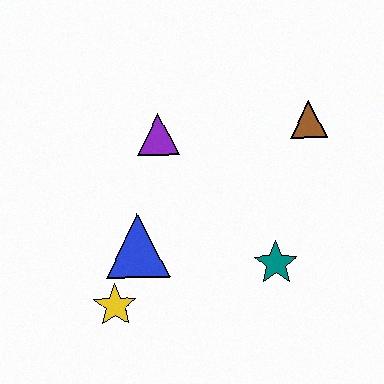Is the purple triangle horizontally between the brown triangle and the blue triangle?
Yes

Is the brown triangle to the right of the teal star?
Yes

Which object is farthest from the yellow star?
The brown triangle is farthest from the yellow star.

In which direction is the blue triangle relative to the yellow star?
The blue triangle is above the yellow star.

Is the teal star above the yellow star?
Yes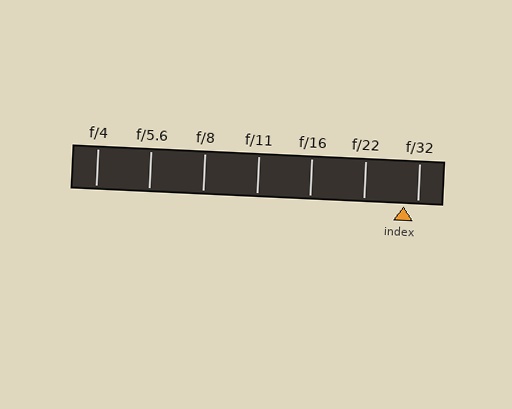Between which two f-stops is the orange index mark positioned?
The index mark is between f/22 and f/32.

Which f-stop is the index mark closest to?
The index mark is closest to f/32.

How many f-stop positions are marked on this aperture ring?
There are 7 f-stop positions marked.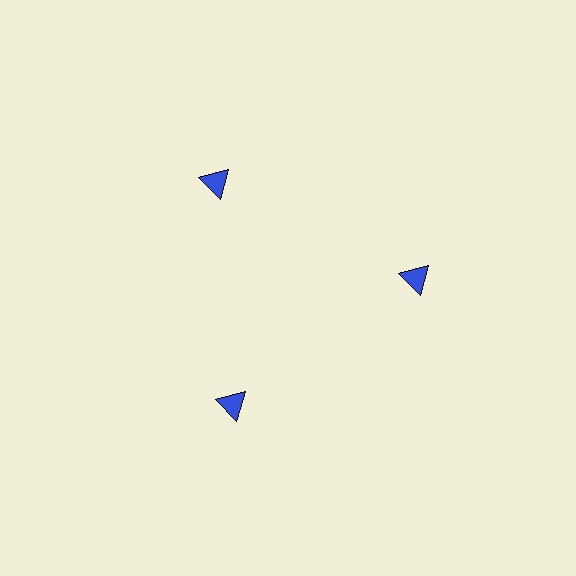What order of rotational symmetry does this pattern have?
This pattern has 3-fold rotational symmetry.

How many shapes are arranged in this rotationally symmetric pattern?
There are 3 shapes, arranged in 3 groups of 1.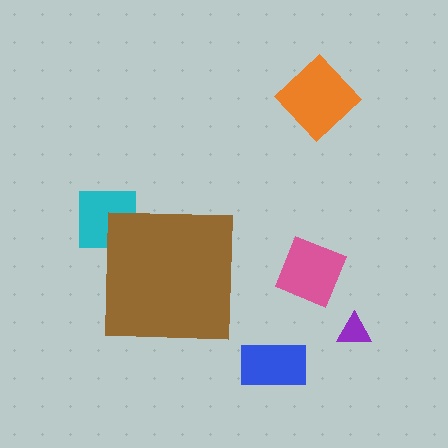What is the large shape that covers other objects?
A brown square.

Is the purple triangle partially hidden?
No, the purple triangle is fully visible.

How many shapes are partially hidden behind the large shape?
1 shape is partially hidden.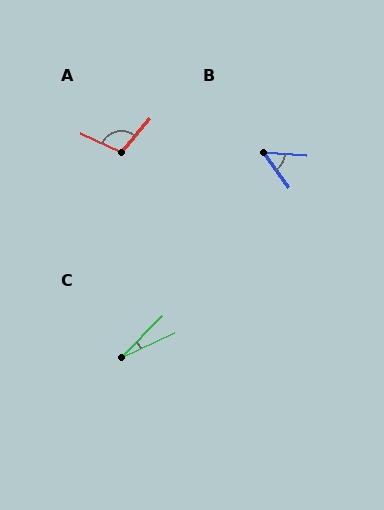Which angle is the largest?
A, at approximately 105 degrees.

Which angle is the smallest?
C, at approximately 20 degrees.